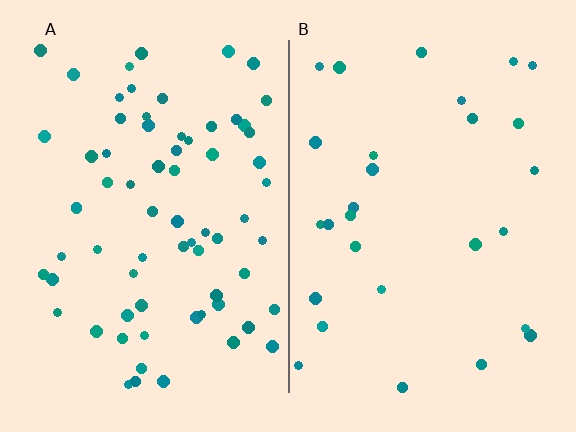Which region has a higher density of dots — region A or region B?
A (the left).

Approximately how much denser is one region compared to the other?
Approximately 2.4× — region A over region B.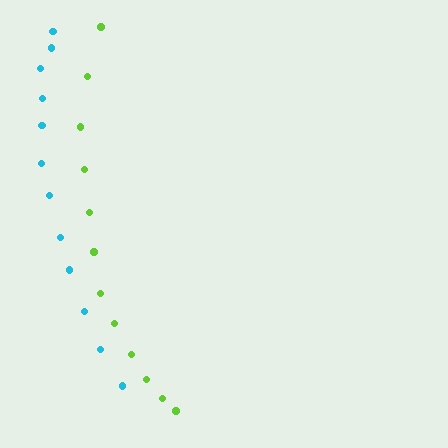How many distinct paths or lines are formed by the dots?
There are 2 distinct paths.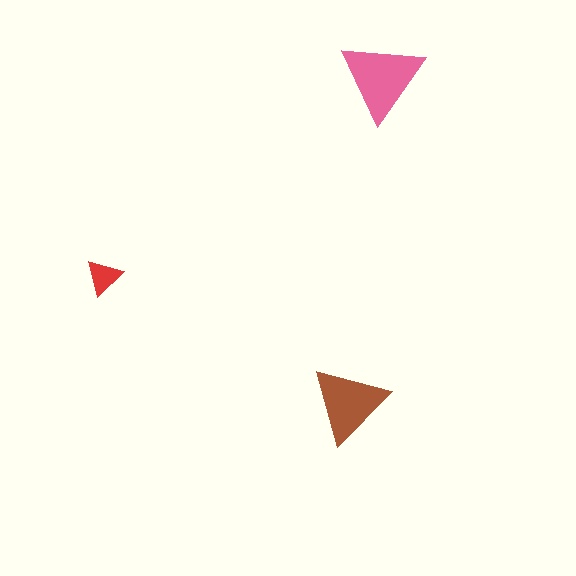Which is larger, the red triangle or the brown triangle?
The brown one.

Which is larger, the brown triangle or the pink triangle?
The pink one.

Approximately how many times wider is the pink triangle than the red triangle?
About 2.5 times wider.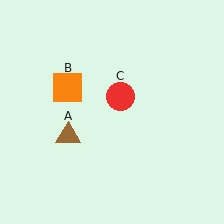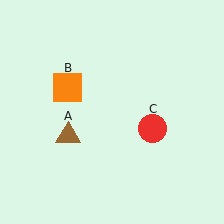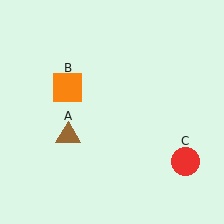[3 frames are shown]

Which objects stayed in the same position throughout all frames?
Brown triangle (object A) and orange square (object B) remained stationary.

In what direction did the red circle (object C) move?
The red circle (object C) moved down and to the right.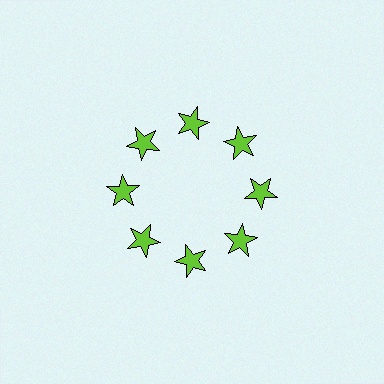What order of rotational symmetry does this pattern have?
This pattern has 8-fold rotational symmetry.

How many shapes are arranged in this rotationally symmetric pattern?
There are 8 shapes, arranged in 8 groups of 1.